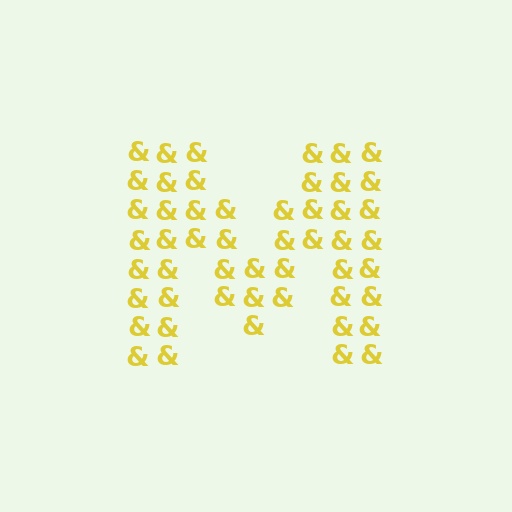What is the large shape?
The large shape is the letter M.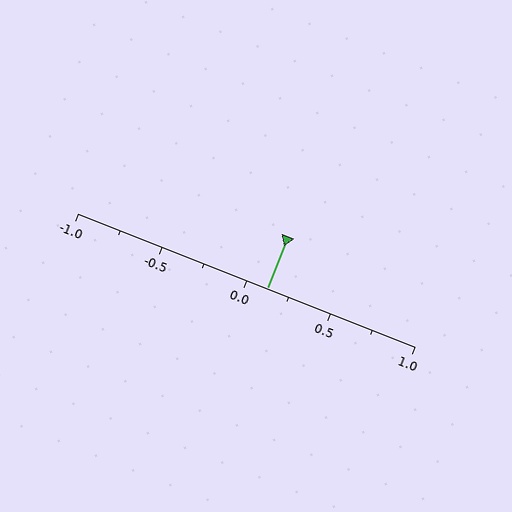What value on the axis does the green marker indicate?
The marker indicates approximately 0.12.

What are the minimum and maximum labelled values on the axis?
The axis runs from -1.0 to 1.0.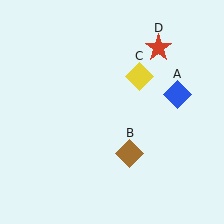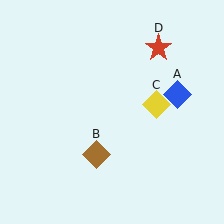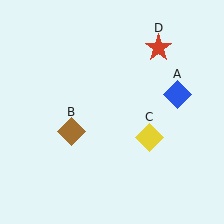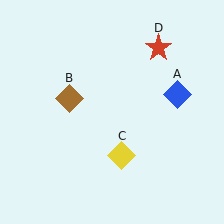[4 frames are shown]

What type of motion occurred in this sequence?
The brown diamond (object B), yellow diamond (object C) rotated clockwise around the center of the scene.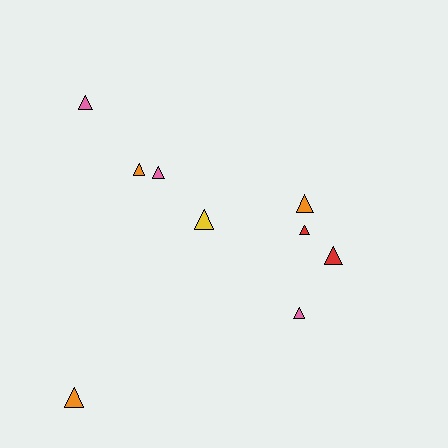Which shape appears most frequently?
Triangle, with 9 objects.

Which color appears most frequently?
Orange, with 3 objects.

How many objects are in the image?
There are 9 objects.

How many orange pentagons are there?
There are no orange pentagons.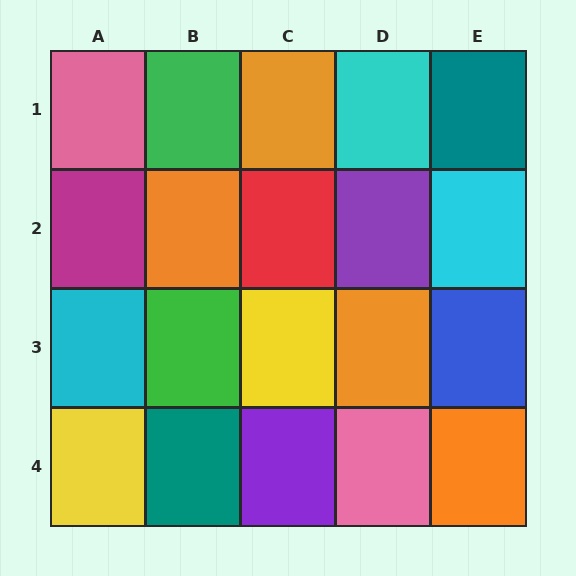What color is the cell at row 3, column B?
Green.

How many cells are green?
2 cells are green.